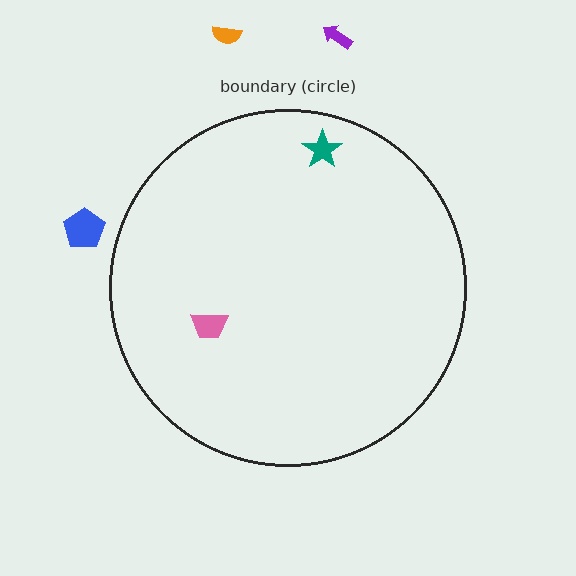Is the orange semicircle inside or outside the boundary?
Outside.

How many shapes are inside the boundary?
2 inside, 3 outside.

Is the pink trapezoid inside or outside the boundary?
Inside.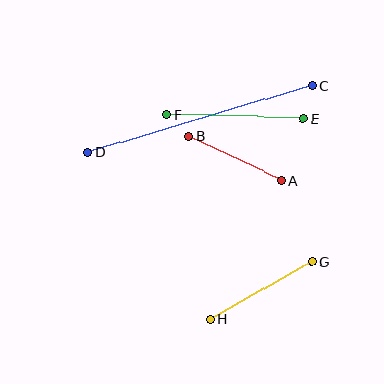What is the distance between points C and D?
The distance is approximately 234 pixels.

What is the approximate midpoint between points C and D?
The midpoint is at approximately (200, 119) pixels.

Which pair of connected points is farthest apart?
Points C and D are farthest apart.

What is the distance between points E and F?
The distance is approximately 137 pixels.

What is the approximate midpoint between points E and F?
The midpoint is at approximately (235, 117) pixels.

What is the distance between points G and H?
The distance is approximately 117 pixels.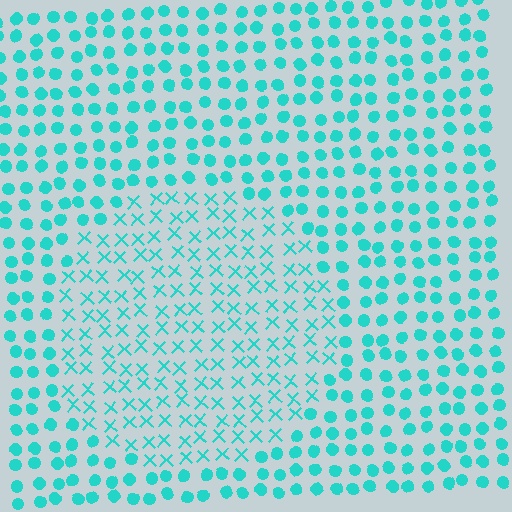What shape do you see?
I see a circle.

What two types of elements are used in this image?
The image uses X marks inside the circle region and circles outside it.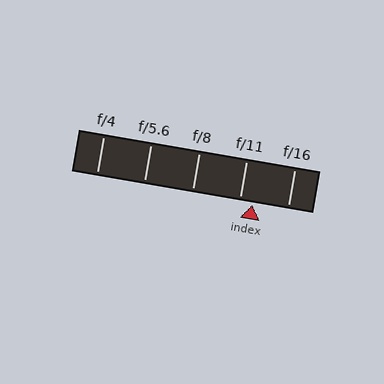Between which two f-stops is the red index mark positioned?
The index mark is between f/11 and f/16.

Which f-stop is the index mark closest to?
The index mark is closest to f/11.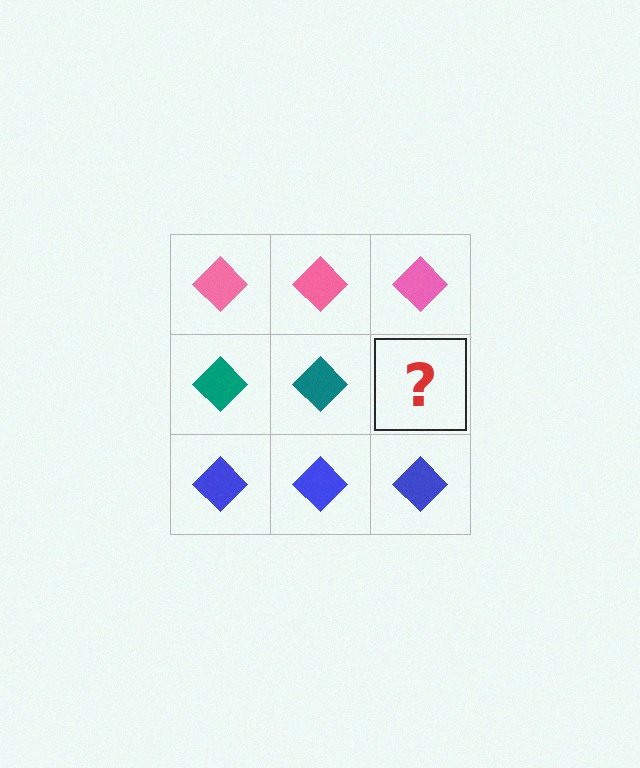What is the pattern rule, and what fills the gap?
The rule is that each row has a consistent color. The gap should be filled with a teal diamond.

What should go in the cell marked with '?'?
The missing cell should contain a teal diamond.